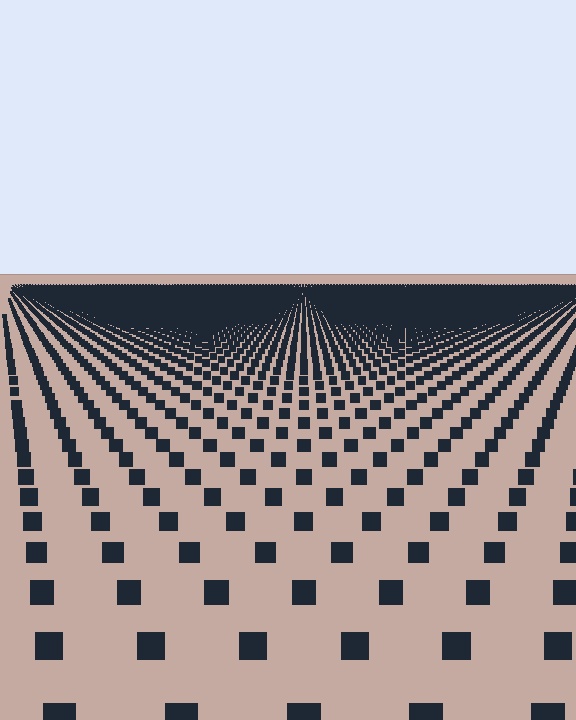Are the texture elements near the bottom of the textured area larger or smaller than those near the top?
Larger. Near the bottom, elements are closer to the viewer and appear at a bigger on-screen size.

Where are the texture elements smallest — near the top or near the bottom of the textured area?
Near the top.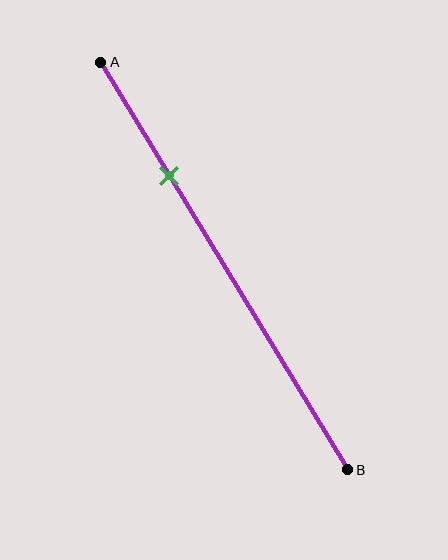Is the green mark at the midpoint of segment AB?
No, the mark is at about 30% from A, not at the 50% midpoint.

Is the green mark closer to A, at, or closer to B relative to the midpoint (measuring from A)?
The green mark is closer to point A than the midpoint of segment AB.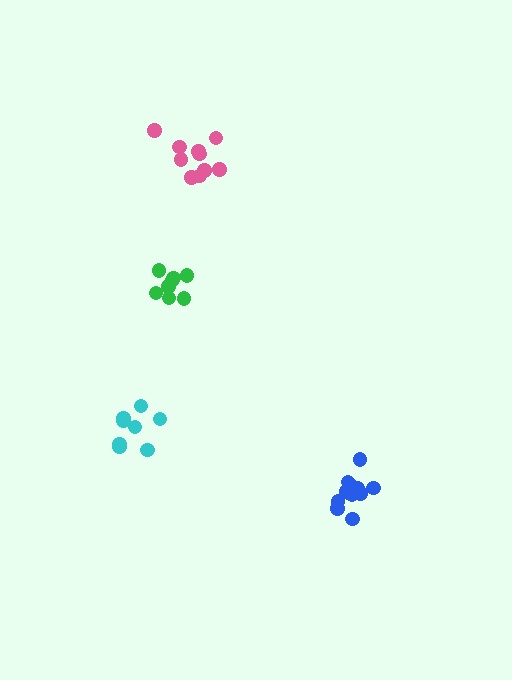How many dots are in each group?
Group 1: 8 dots, Group 2: 14 dots, Group 3: 10 dots, Group 4: 8 dots (40 total).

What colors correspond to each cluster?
The clusters are colored: cyan, blue, pink, green.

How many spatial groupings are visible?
There are 4 spatial groupings.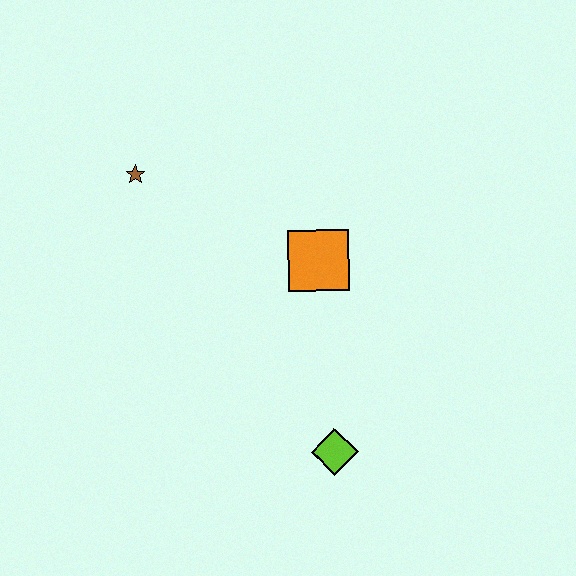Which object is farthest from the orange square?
The brown star is farthest from the orange square.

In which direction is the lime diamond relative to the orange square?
The lime diamond is below the orange square.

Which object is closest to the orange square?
The lime diamond is closest to the orange square.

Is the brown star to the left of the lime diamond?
Yes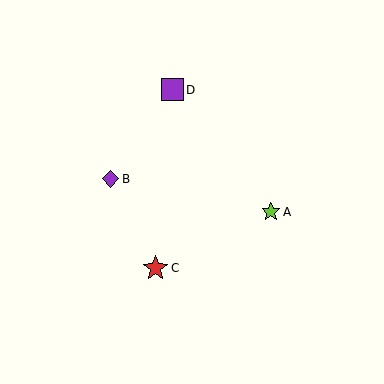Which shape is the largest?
The red star (labeled C) is the largest.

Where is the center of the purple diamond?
The center of the purple diamond is at (110, 179).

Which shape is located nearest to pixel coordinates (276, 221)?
The lime star (labeled A) at (271, 212) is nearest to that location.